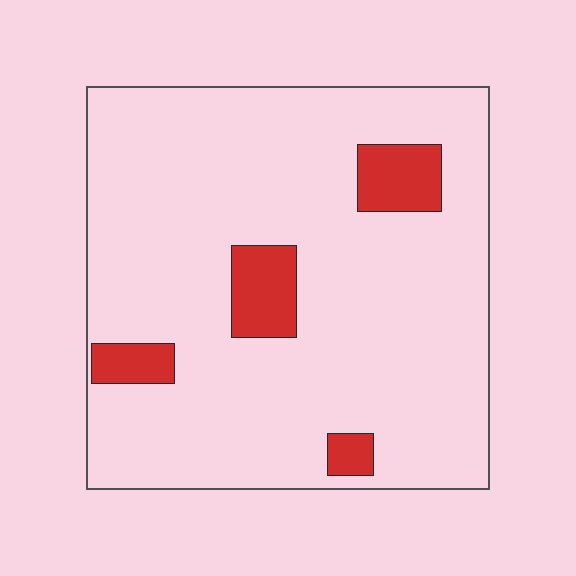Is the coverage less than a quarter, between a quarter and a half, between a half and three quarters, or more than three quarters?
Less than a quarter.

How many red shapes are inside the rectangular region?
4.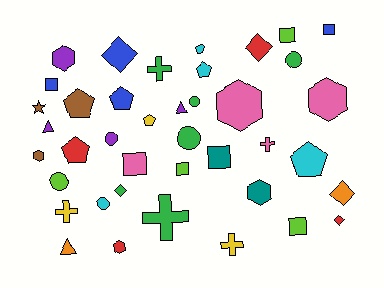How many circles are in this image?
There are 6 circles.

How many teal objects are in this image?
There are 2 teal objects.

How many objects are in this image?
There are 40 objects.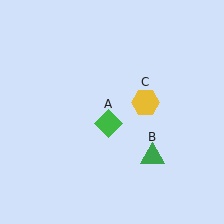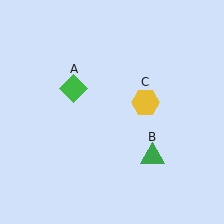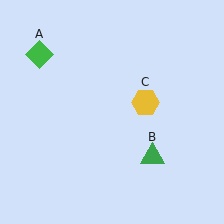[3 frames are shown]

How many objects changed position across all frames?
1 object changed position: green diamond (object A).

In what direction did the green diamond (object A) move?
The green diamond (object A) moved up and to the left.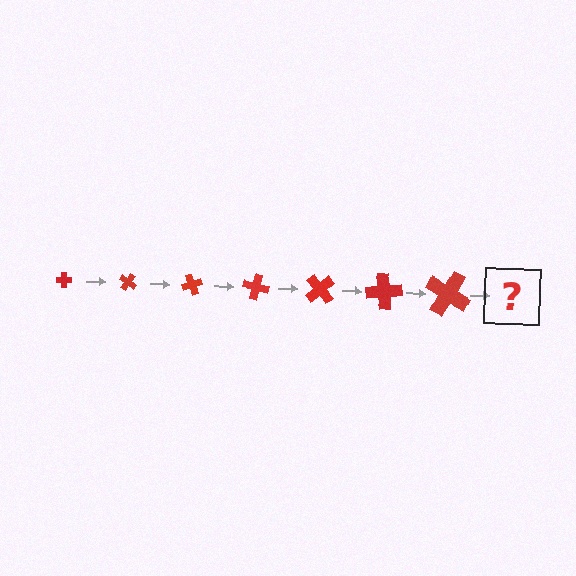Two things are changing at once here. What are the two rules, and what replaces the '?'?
The two rules are that the cross grows larger each step and it rotates 35 degrees each step. The '?' should be a cross, larger than the previous one and rotated 245 degrees from the start.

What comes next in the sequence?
The next element should be a cross, larger than the previous one and rotated 245 degrees from the start.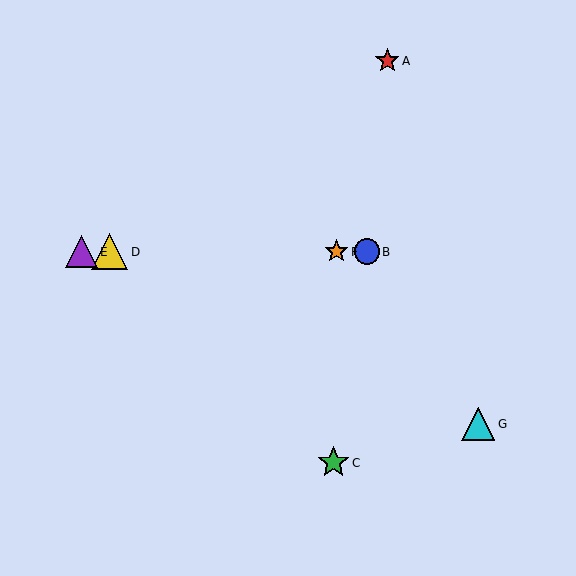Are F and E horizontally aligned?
Yes, both are at y≈252.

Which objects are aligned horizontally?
Objects B, D, E, F are aligned horizontally.